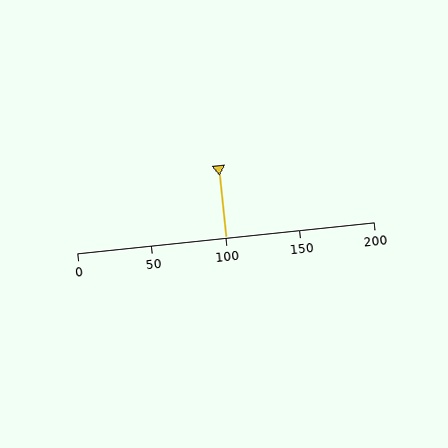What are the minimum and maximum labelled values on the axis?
The axis runs from 0 to 200.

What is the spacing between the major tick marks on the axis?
The major ticks are spaced 50 apart.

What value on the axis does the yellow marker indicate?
The marker indicates approximately 100.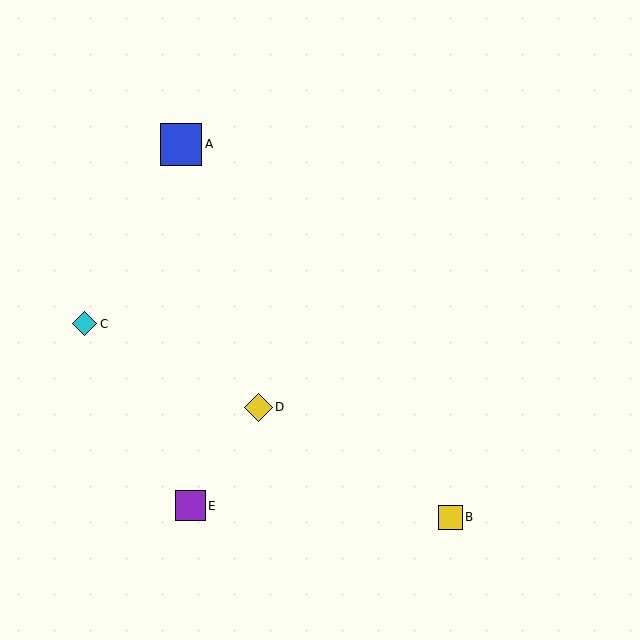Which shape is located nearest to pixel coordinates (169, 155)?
The blue square (labeled A) at (181, 144) is nearest to that location.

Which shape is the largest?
The blue square (labeled A) is the largest.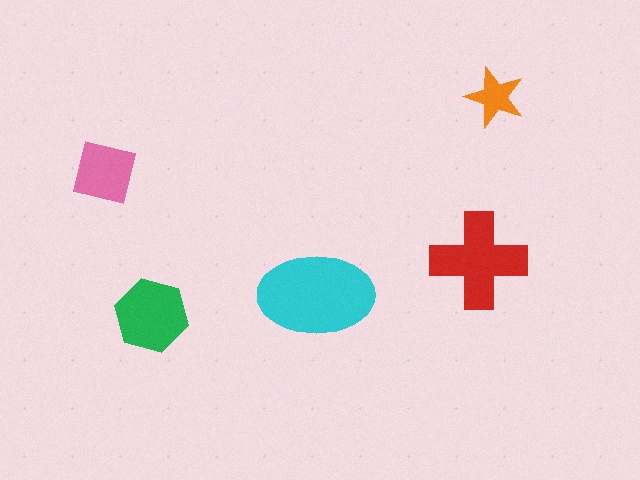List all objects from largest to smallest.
The cyan ellipse, the red cross, the green hexagon, the pink square, the orange star.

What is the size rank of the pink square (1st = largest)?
4th.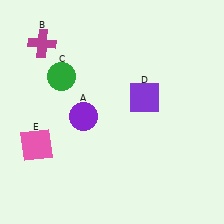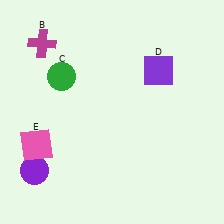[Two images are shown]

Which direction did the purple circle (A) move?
The purple circle (A) moved down.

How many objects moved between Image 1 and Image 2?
2 objects moved between the two images.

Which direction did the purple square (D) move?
The purple square (D) moved up.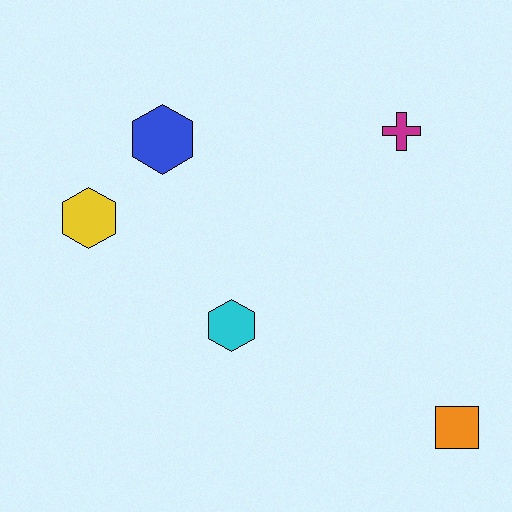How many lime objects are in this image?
There are no lime objects.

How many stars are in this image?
There are no stars.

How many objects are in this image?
There are 5 objects.